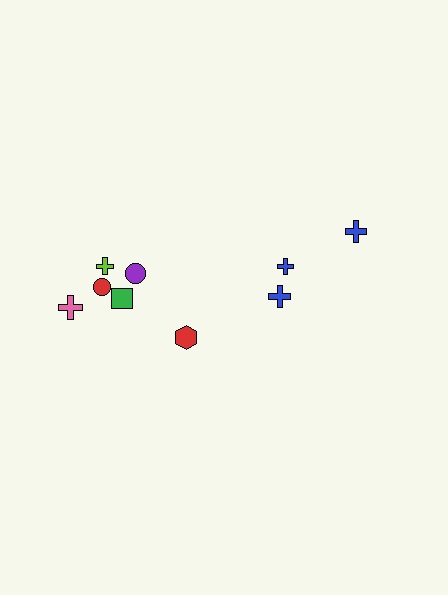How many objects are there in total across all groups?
There are 9 objects.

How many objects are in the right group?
There are 3 objects.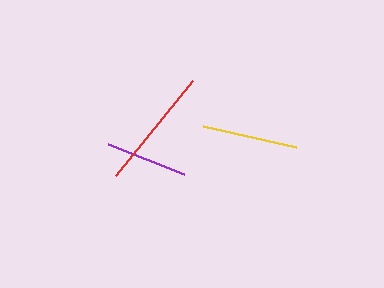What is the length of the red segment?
The red segment is approximately 123 pixels long.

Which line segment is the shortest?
The purple line is the shortest at approximately 82 pixels.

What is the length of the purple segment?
The purple segment is approximately 82 pixels long.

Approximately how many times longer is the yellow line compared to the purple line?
The yellow line is approximately 1.2 times the length of the purple line.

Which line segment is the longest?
The red line is the longest at approximately 123 pixels.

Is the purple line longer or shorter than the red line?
The red line is longer than the purple line.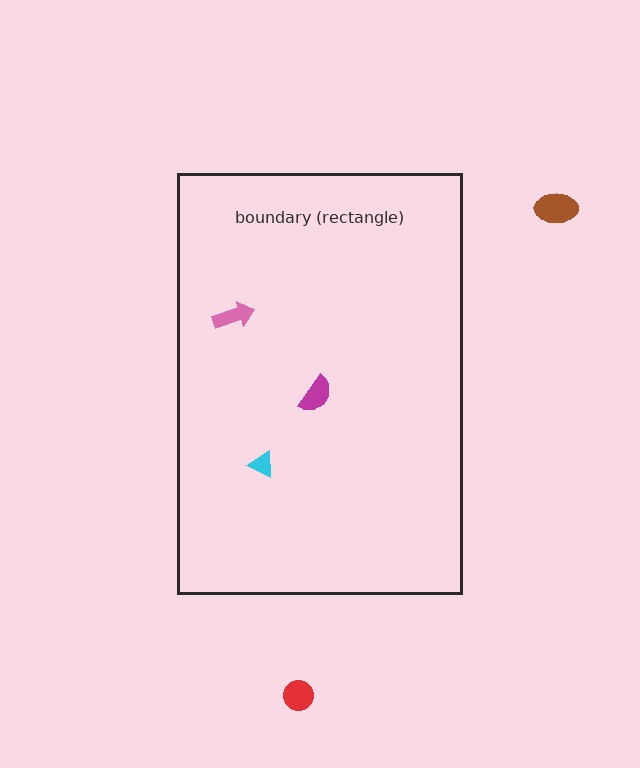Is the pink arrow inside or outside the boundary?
Inside.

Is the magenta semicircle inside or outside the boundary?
Inside.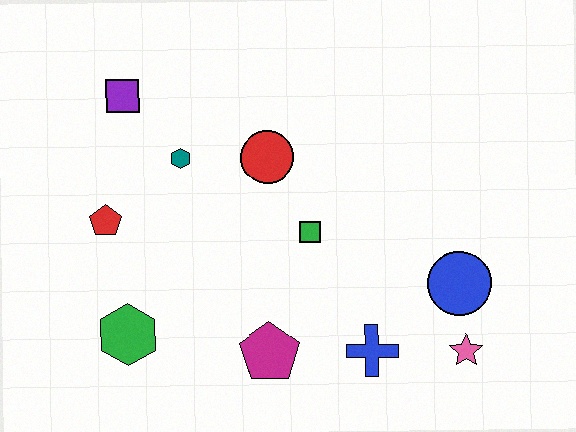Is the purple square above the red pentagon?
Yes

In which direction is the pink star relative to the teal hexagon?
The pink star is to the right of the teal hexagon.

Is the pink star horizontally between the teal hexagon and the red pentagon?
No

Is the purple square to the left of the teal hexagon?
Yes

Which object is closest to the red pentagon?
The teal hexagon is closest to the red pentagon.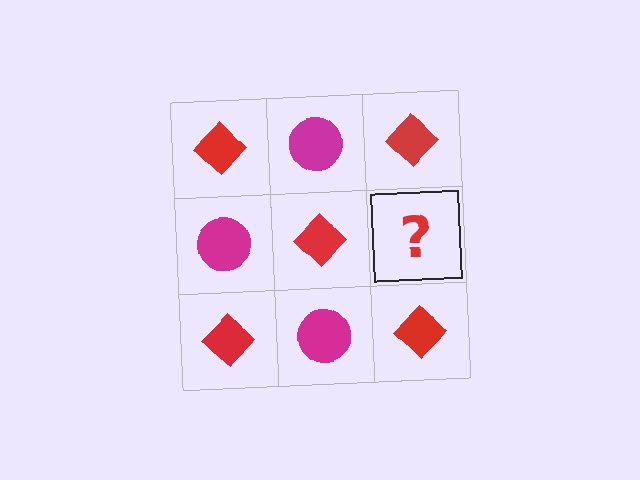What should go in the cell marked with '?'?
The missing cell should contain a magenta circle.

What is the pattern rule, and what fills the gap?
The rule is that it alternates red diamond and magenta circle in a checkerboard pattern. The gap should be filled with a magenta circle.